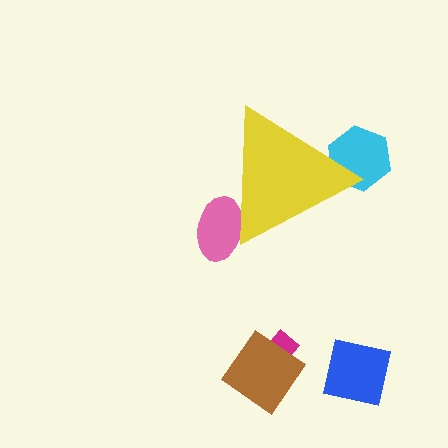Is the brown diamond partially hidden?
No, the brown diamond is fully visible.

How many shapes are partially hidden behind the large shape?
2 shapes are partially hidden.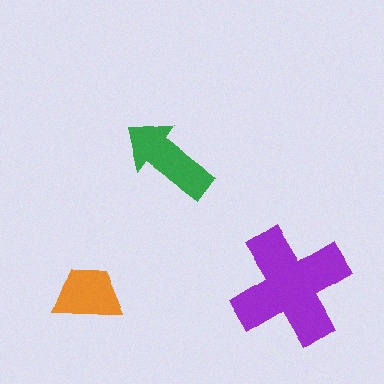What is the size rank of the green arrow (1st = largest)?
2nd.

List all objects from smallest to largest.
The orange trapezoid, the green arrow, the purple cross.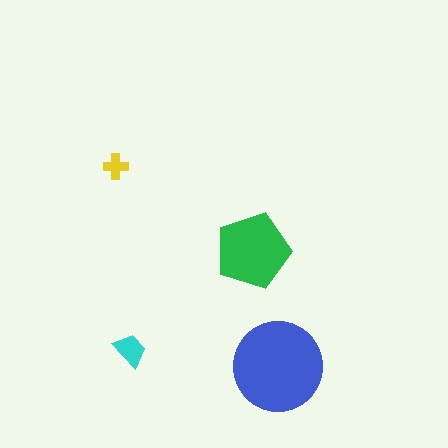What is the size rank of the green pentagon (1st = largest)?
2nd.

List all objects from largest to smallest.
The blue circle, the green pentagon, the cyan trapezoid, the yellow cross.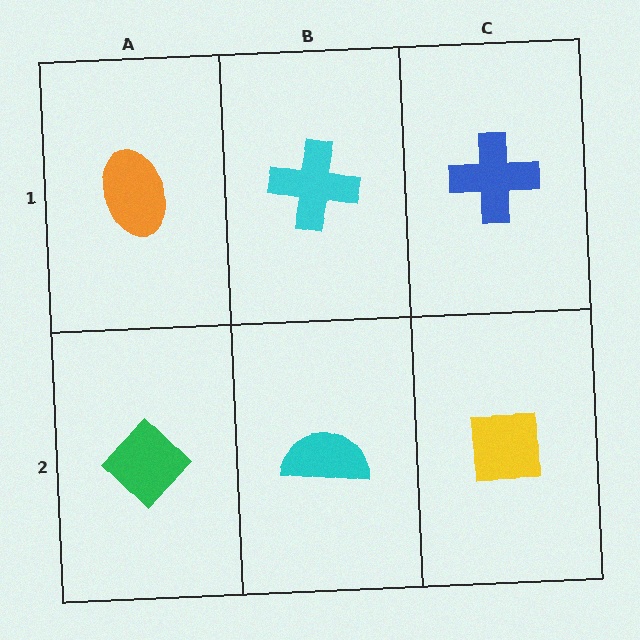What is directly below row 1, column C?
A yellow square.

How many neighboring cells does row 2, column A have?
2.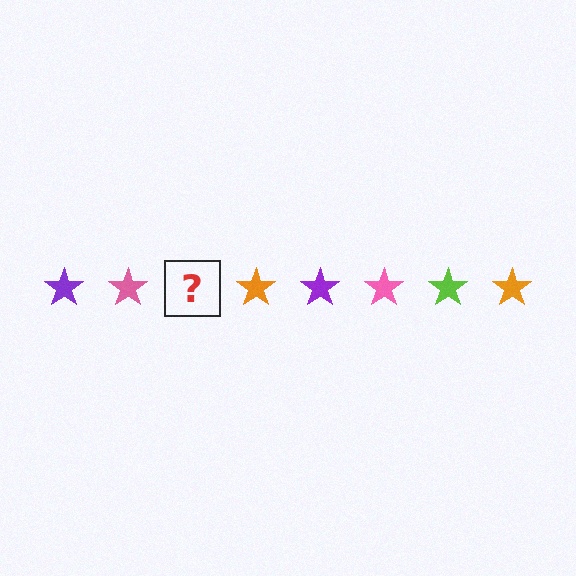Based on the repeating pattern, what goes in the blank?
The blank should be a lime star.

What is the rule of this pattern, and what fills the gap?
The rule is that the pattern cycles through purple, pink, lime, orange stars. The gap should be filled with a lime star.